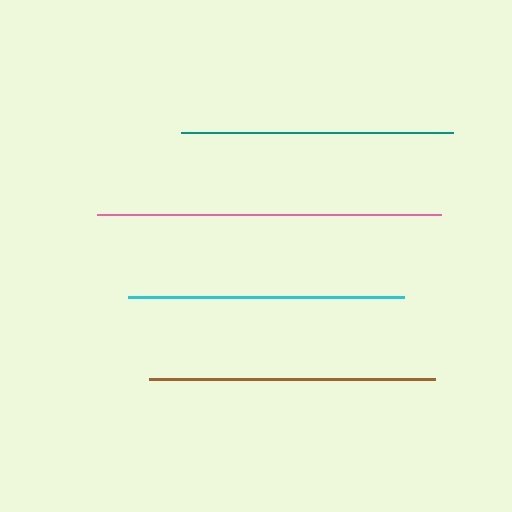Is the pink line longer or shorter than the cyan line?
The pink line is longer than the cyan line.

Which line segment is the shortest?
The teal line is the shortest at approximately 272 pixels.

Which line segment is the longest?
The pink line is the longest at approximately 344 pixels.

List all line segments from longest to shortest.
From longest to shortest: pink, brown, cyan, teal.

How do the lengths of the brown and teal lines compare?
The brown and teal lines are approximately the same length.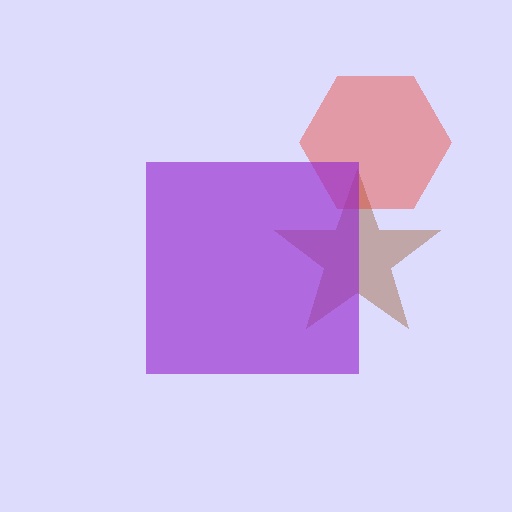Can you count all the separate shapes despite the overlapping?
Yes, there are 3 separate shapes.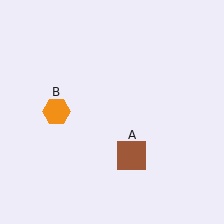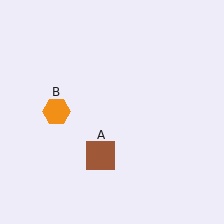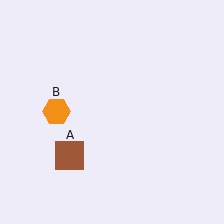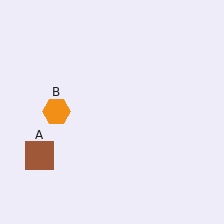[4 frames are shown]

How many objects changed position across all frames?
1 object changed position: brown square (object A).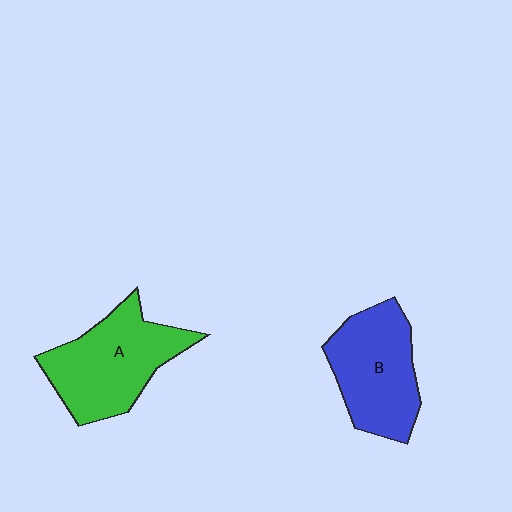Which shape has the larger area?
Shape A (green).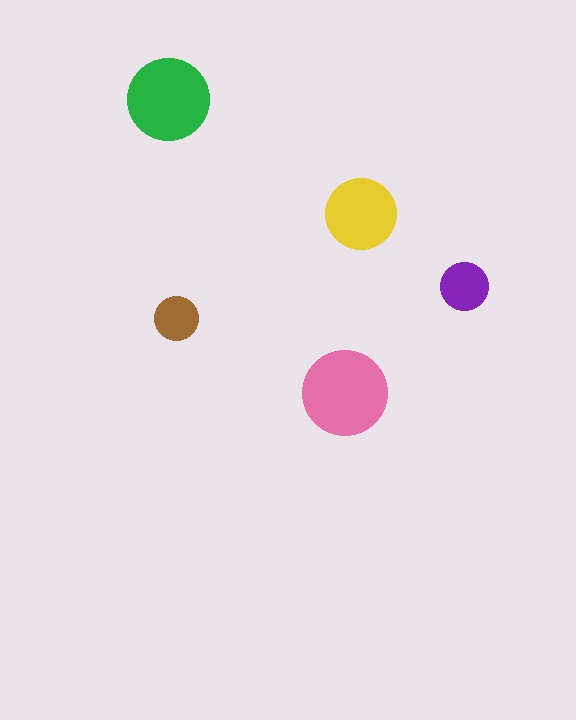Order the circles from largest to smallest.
the pink one, the green one, the yellow one, the purple one, the brown one.